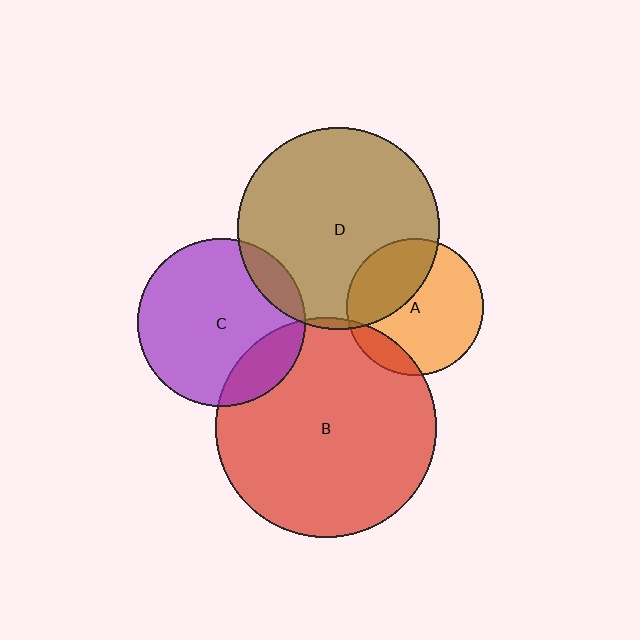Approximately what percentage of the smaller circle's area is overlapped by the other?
Approximately 15%.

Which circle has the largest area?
Circle B (red).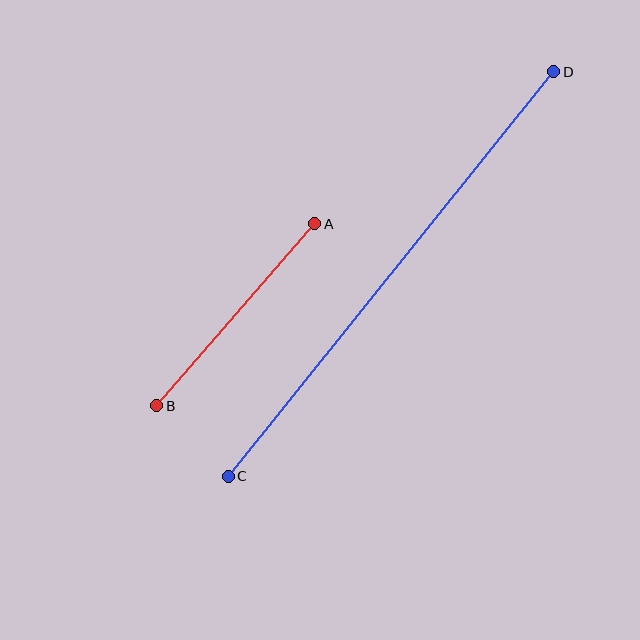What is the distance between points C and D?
The distance is approximately 519 pixels.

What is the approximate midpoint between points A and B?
The midpoint is at approximately (236, 315) pixels.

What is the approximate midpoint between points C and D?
The midpoint is at approximately (391, 274) pixels.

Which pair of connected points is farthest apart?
Points C and D are farthest apart.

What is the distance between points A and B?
The distance is approximately 241 pixels.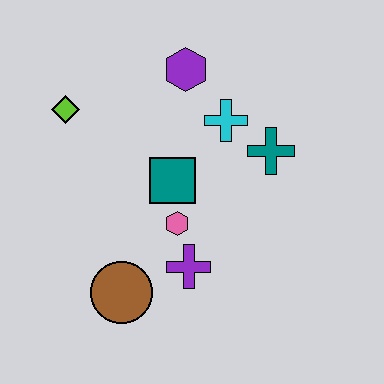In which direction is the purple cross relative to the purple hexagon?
The purple cross is below the purple hexagon.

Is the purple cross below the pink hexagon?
Yes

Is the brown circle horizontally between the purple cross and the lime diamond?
Yes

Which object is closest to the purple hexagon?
The cyan cross is closest to the purple hexagon.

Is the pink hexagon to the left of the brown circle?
No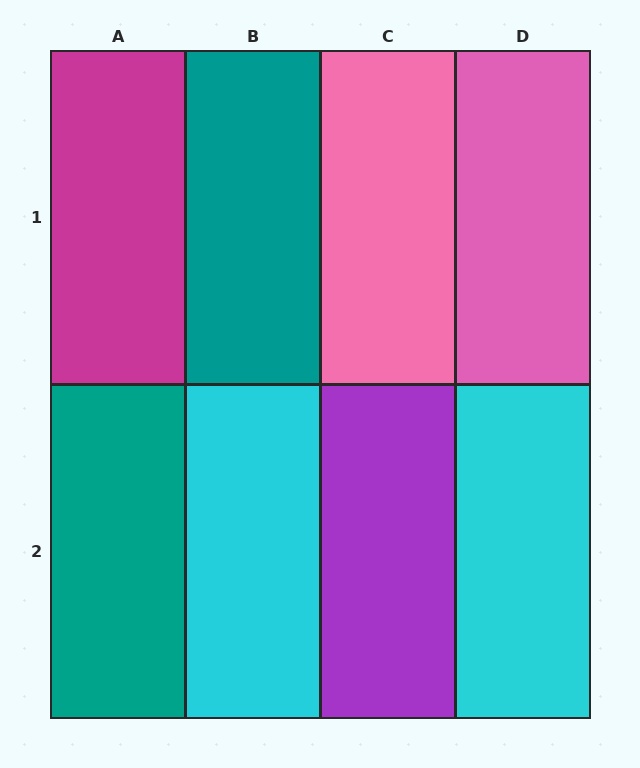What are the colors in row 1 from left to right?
Magenta, teal, pink, pink.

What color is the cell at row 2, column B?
Cyan.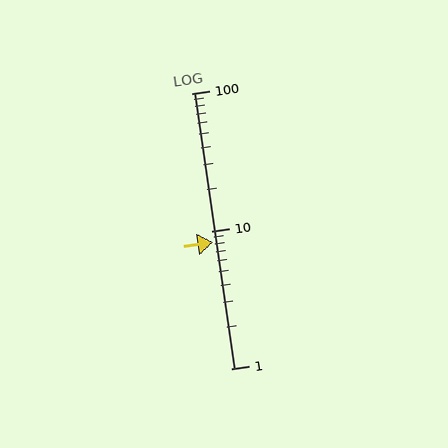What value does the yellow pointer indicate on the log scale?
The pointer indicates approximately 8.3.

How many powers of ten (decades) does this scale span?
The scale spans 2 decades, from 1 to 100.